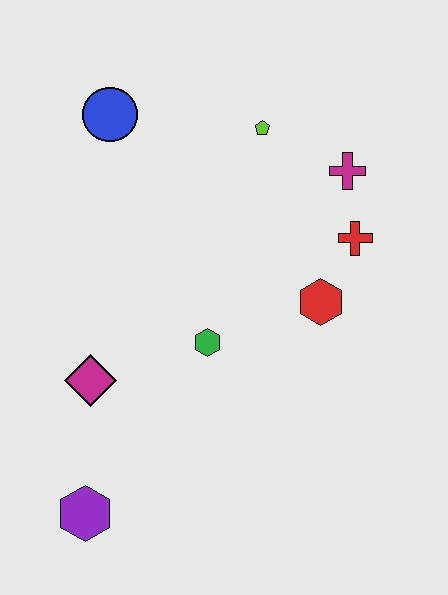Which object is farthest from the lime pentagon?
The purple hexagon is farthest from the lime pentagon.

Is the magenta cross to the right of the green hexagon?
Yes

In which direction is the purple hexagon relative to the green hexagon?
The purple hexagon is below the green hexagon.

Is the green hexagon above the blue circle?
No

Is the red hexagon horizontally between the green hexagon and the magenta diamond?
No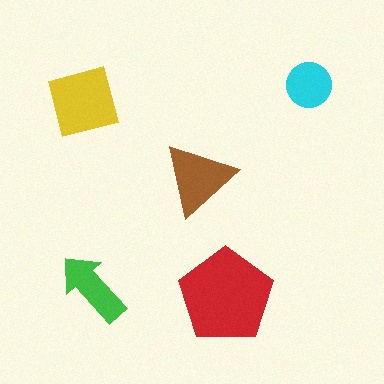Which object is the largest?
The red pentagon.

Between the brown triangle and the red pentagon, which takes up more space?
The red pentagon.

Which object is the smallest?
The cyan circle.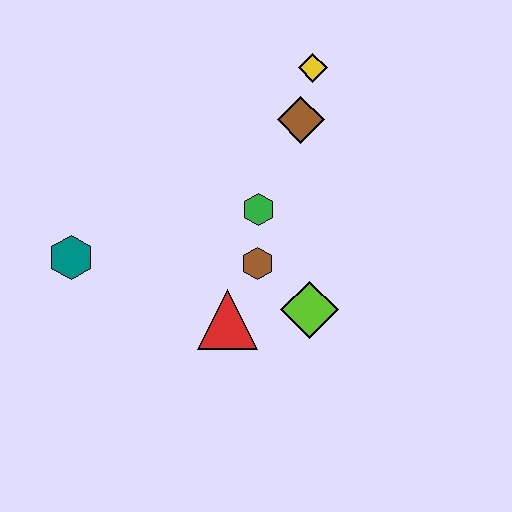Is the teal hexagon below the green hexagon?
Yes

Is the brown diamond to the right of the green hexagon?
Yes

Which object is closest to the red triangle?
The brown hexagon is closest to the red triangle.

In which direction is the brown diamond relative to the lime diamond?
The brown diamond is above the lime diamond.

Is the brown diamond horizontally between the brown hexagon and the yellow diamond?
Yes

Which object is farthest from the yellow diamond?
The teal hexagon is farthest from the yellow diamond.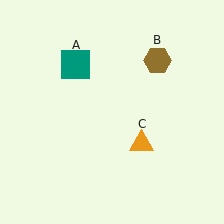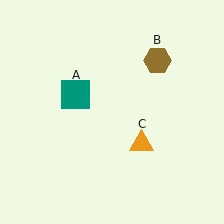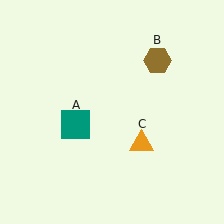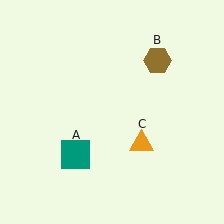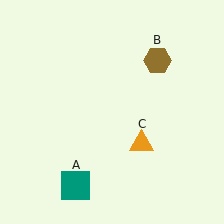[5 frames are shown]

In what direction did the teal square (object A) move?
The teal square (object A) moved down.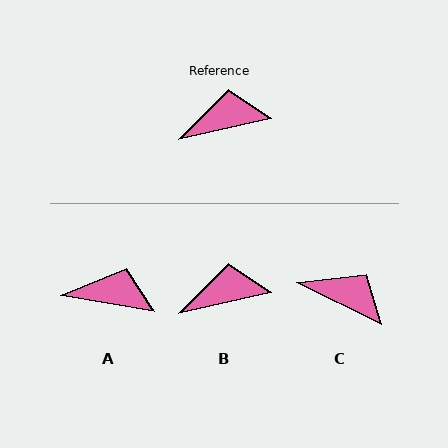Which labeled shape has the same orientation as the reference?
B.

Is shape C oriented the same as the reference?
No, it is off by about 39 degrees.